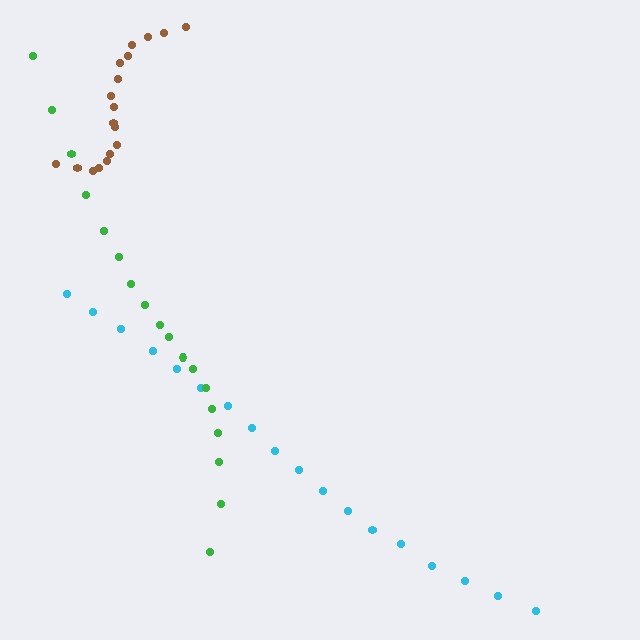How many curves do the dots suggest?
There are 3 distinct paths.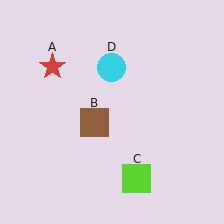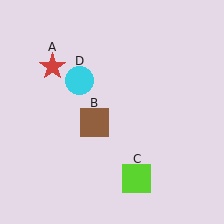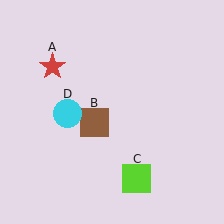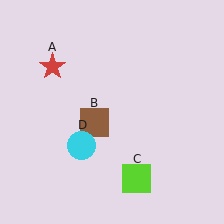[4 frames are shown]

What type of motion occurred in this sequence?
The cyan circle (object D) rotated counterclockwise around the center of the scene.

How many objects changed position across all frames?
1 object changed position: cyan circle (object D).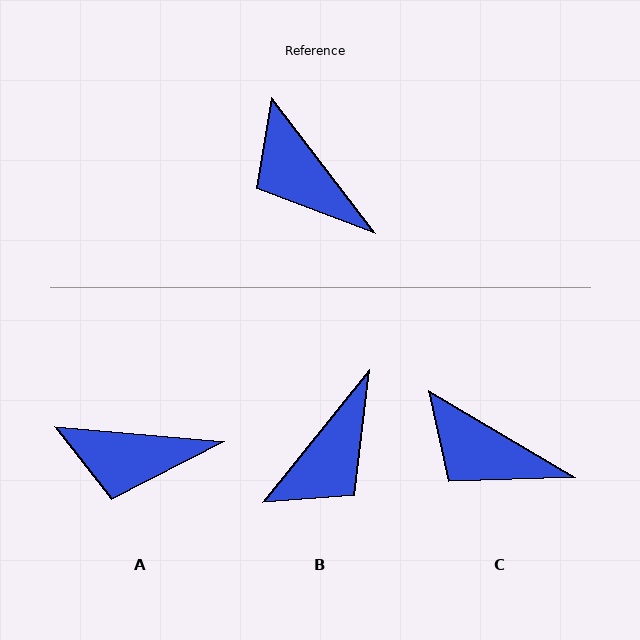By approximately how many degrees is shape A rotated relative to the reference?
Approximately 48 degrees counter-clockwise.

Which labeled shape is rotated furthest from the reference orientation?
B, about 104 degrees away.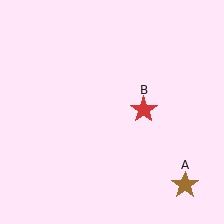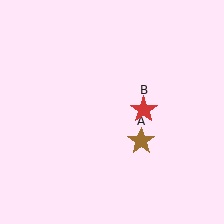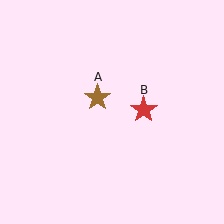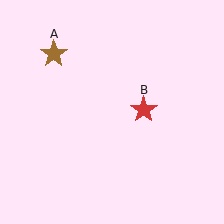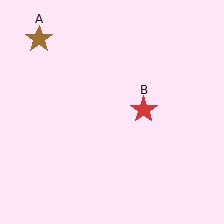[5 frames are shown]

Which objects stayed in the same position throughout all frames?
Red star (object B) remained stationary.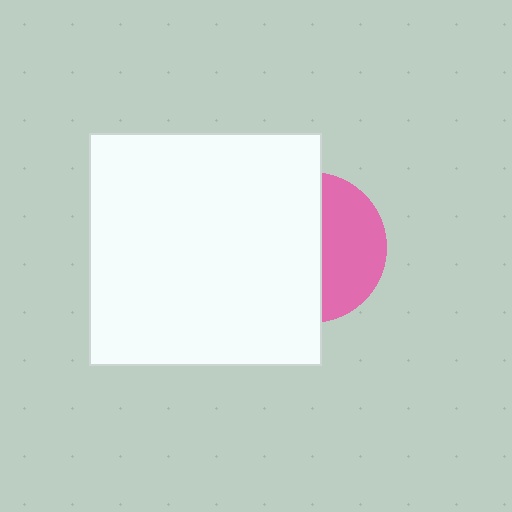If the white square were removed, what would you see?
You would see the complete pink circle.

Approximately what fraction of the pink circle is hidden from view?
Roughly 59% of the pink circle is hidden behind the white square.